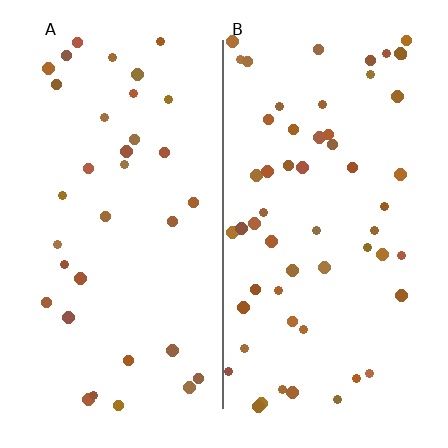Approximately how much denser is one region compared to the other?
Approximately 1.6× — region B over region A.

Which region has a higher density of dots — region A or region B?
B (the right).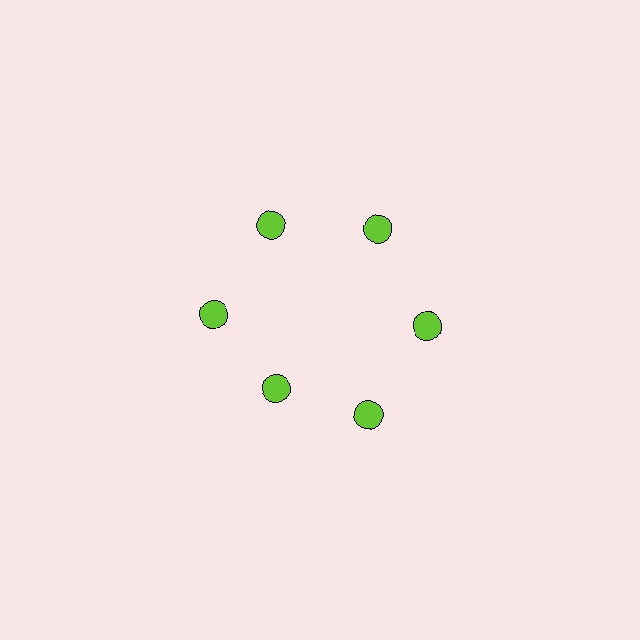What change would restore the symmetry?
The symmetry would be restored by moving it outward, back onto the ring so that all 6 circles sit at equal angles and equal distance from the center.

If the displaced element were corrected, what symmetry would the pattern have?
It would have 6-fold rotational symmetry — the pattern would map onto itself every 60 degrees.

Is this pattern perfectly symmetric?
No. The 6 lime circles are arranged in a ring, but one element near the 7 o'clock position is pulled inward toward the center, breaking the 6-fold rotational symmetry.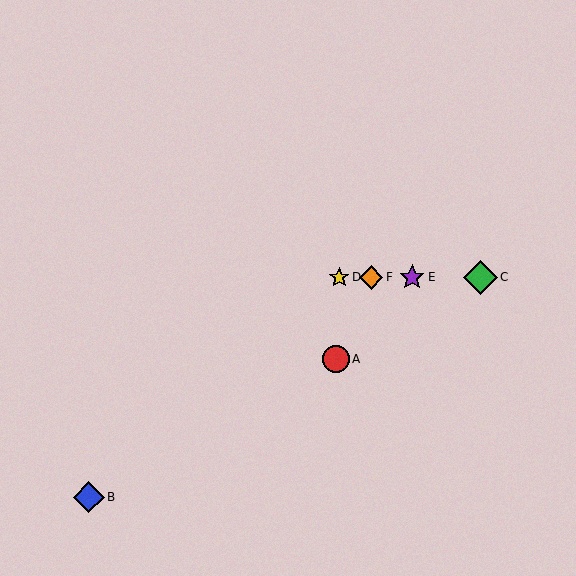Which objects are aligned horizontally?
Objects C, D, E, F are aligned horizontally.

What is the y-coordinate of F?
Object F is at y≈278.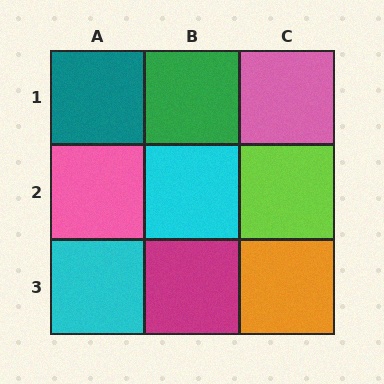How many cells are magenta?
1 cell is magenta.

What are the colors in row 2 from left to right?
Pink, cyan, lime.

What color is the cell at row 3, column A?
Cyan.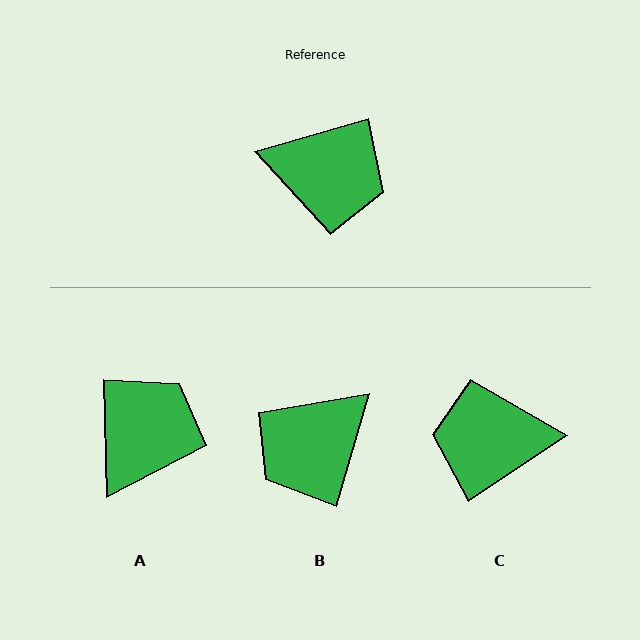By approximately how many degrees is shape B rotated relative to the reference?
Approximately 122 degrees clockwise.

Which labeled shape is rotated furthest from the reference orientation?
C, about 162 degrees away.